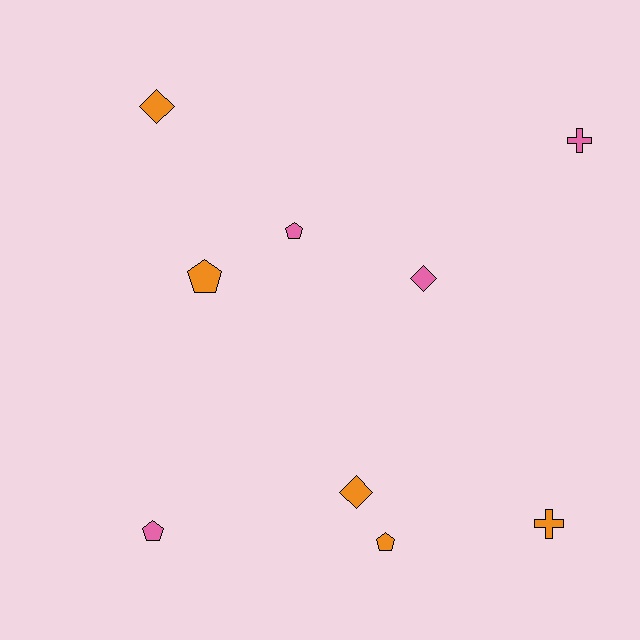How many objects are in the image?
There are 9 objects.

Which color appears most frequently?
Orange, with 5 objects.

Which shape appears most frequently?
Pentagon, with 4 objects.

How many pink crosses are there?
There is 1 pink cross.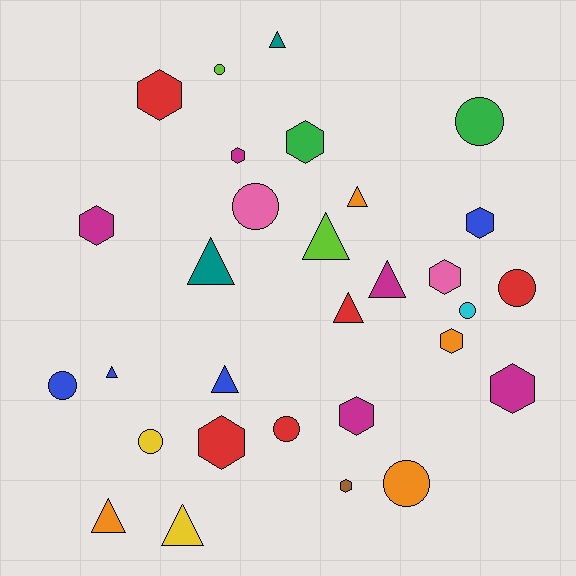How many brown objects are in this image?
There is 1 brown object.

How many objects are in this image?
There are 30 objects.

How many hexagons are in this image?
There are 11 hexagons.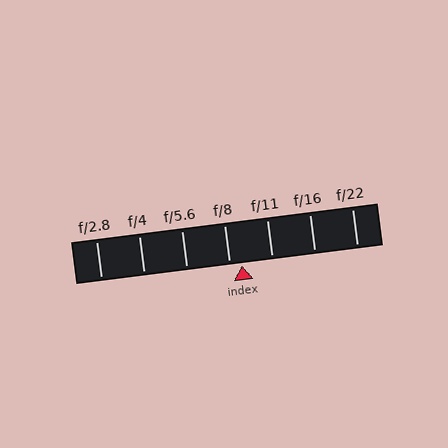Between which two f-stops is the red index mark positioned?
The index mark is between f/8 and f/11.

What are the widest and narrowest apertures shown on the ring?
The widest aperture shown is f/2.8 and the narrowest is f/22.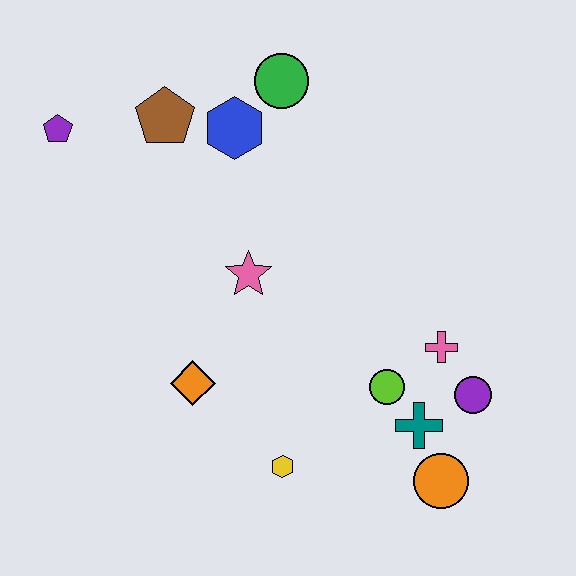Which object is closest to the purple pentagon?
The brown pentagon is closest to the purple pentagon.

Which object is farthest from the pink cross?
The purple pentagon is farthest from the pink cross.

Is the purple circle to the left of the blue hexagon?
No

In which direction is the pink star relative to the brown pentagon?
The pink star is below the brown pentagon.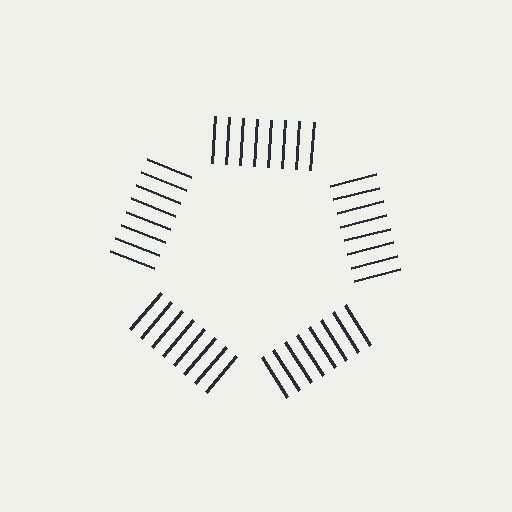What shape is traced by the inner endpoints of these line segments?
An illusory pentagon — the line segments terminate on its edges but no continuous stroke is drawn.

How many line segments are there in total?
40 — 8 along each of the 5 edges.